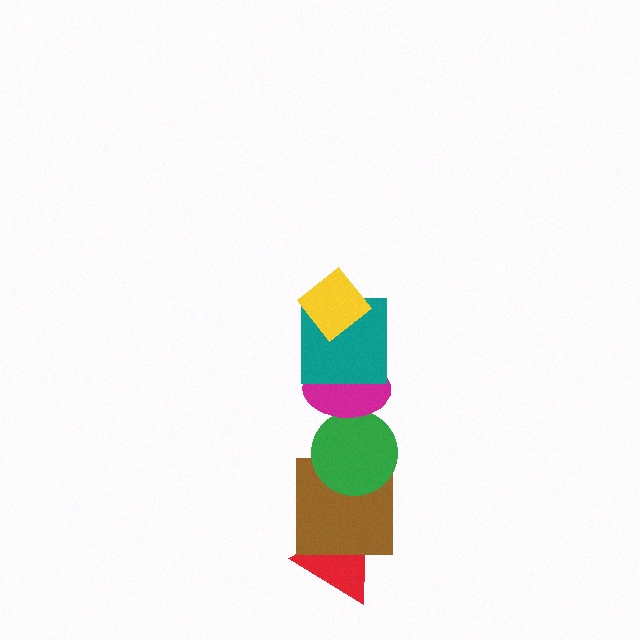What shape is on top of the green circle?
The magenta ellipse is on top of the green circle.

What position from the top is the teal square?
The teal square is 2nd from the top.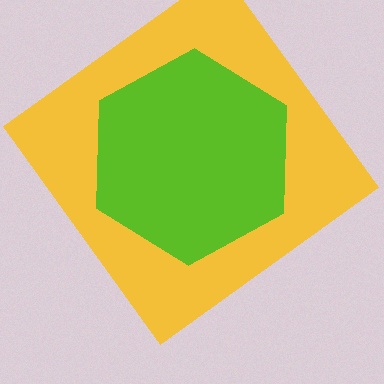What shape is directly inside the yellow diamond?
The lime hexagon.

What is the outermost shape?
The yellow diamond.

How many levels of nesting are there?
2.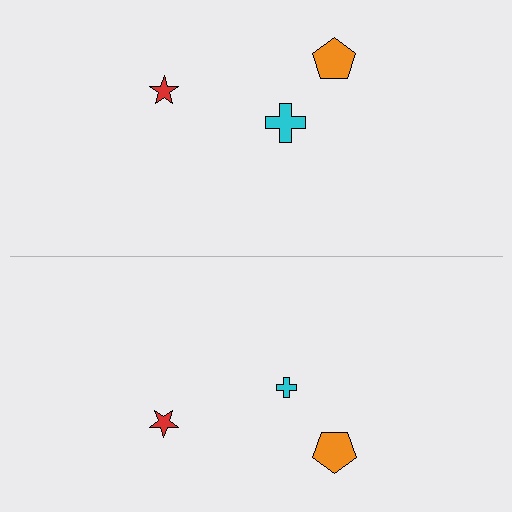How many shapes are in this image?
There are 6 shapes in this image.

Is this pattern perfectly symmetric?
No, the pattern is not perfectly symmetric. The cyan cross on the bottom side has a different size than its mirror counterpart.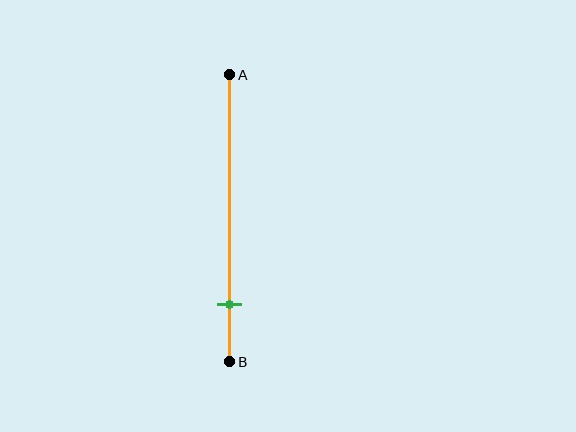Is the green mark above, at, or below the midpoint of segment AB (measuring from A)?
The green mark is below the midpoint of segment AB.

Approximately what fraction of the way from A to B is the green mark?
The green mark is approximately 80% of the way from A to B.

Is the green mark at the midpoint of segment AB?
No, the mark is at about 80% from A, not at the 50% midpoint.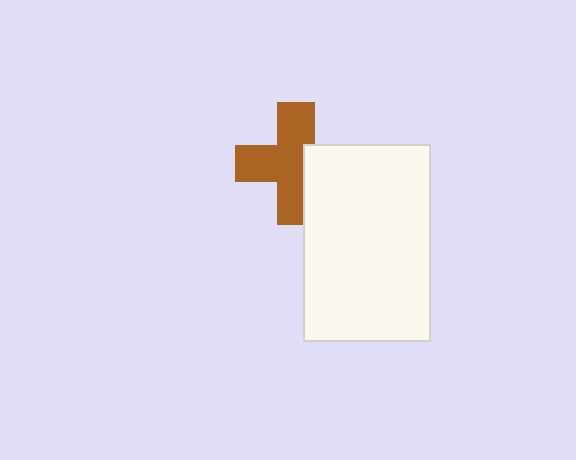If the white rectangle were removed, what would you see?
You would see the complete brown cross.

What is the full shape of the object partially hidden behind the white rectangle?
The partially hidden object is a brown cross.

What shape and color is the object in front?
The object in front is a white rectangle.